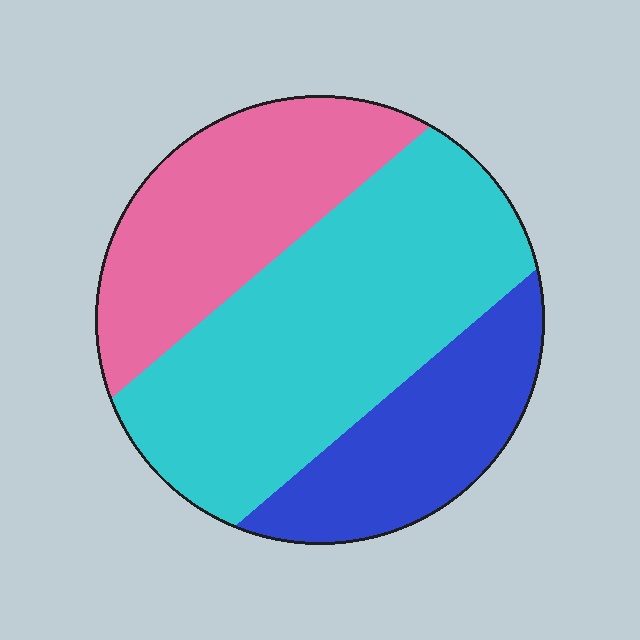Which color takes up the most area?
Cyan, at roughly 50%.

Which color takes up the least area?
Blue, at roughly 20%.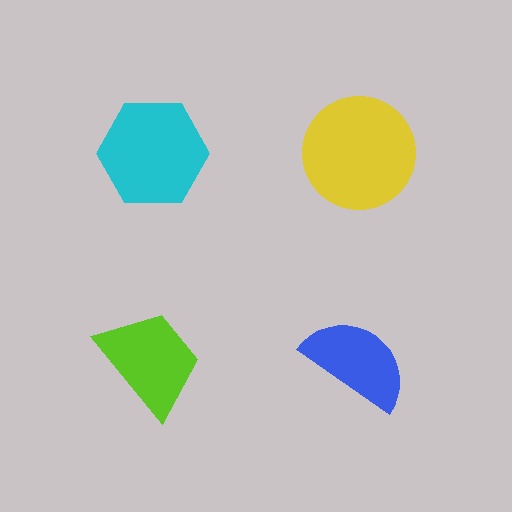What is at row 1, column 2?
A yellow circle.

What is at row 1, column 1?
A cyan hexagon.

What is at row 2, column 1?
A lime trapezoid.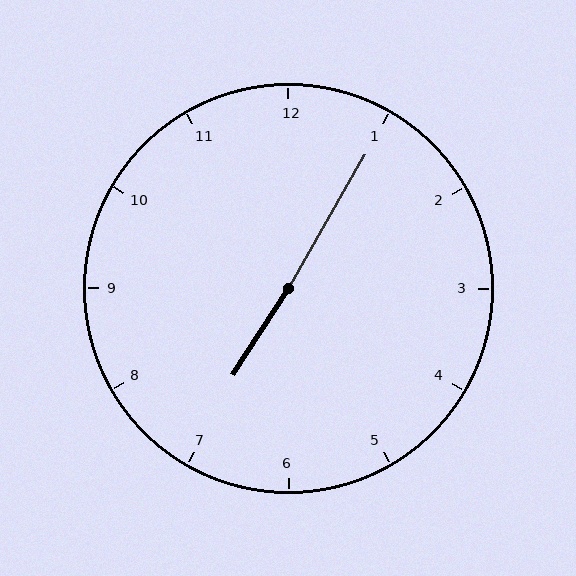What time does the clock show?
7:05.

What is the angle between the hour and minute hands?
Approximately 178 degrees.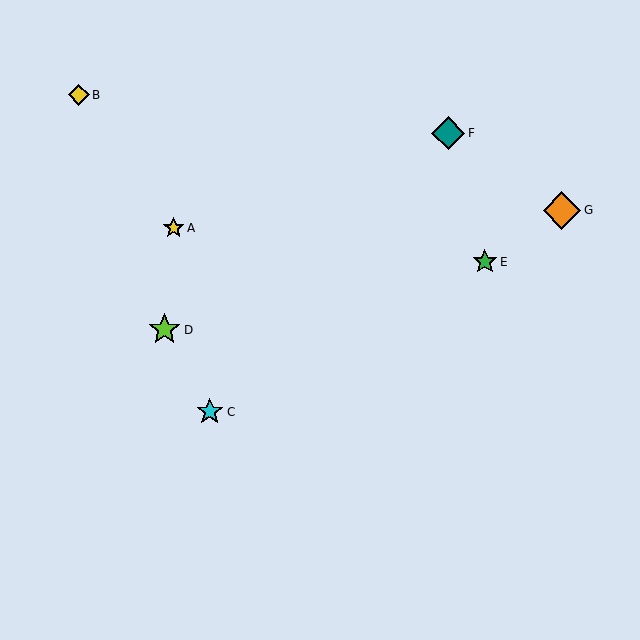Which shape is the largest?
The orange diamond (labeled G) is the largest.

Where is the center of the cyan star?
The center of the cyan star is at (210, 412).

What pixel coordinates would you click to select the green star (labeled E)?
Click at (485, 262) to select the green star E.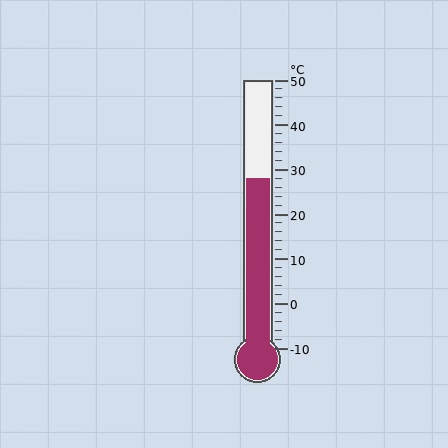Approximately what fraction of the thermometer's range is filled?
The thermometer is filled to approximately 65% of its range.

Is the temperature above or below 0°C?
The temperature is above 0°C.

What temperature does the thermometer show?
The thermometer shows approximately 28°C.